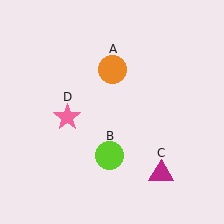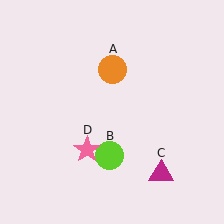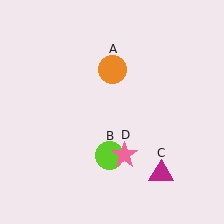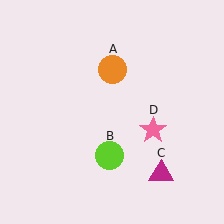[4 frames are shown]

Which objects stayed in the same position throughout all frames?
Orange circle (object A) and lime circle (object B) and magenta triangle (object C) remained stationary.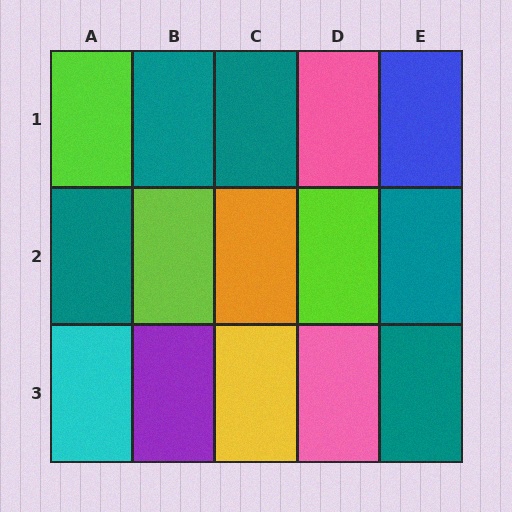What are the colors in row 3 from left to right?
Cyan, purple, yellow, pink, teal.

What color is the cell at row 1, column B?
Teal.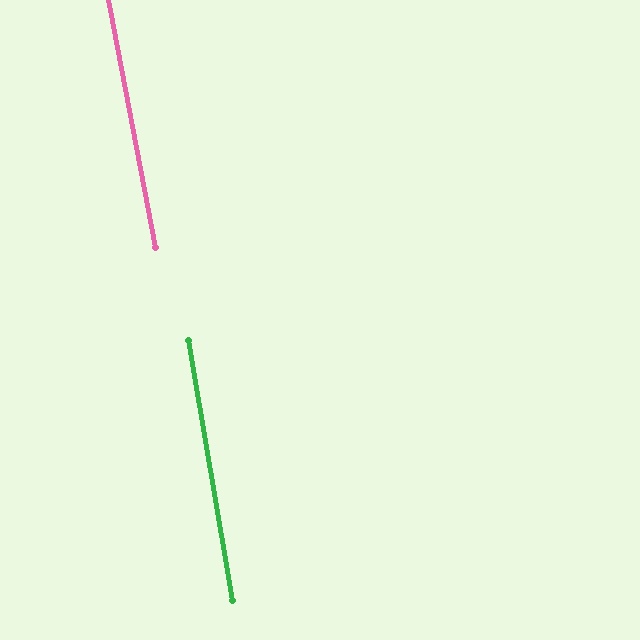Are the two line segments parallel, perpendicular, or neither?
Parallel — their directions differ by only 1.2°.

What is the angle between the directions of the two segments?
Approximately 1 degree.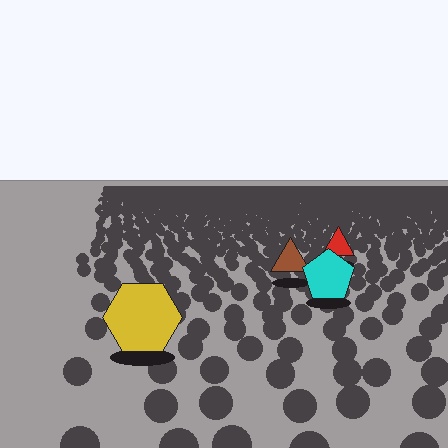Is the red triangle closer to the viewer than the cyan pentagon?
No. The cyan pentagon is closer — you can tell from the texture gradient: the ground texture is coarser near it.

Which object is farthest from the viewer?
The red triangle is farthest from the viewer. It appears smaller and the ground texture around it is denser.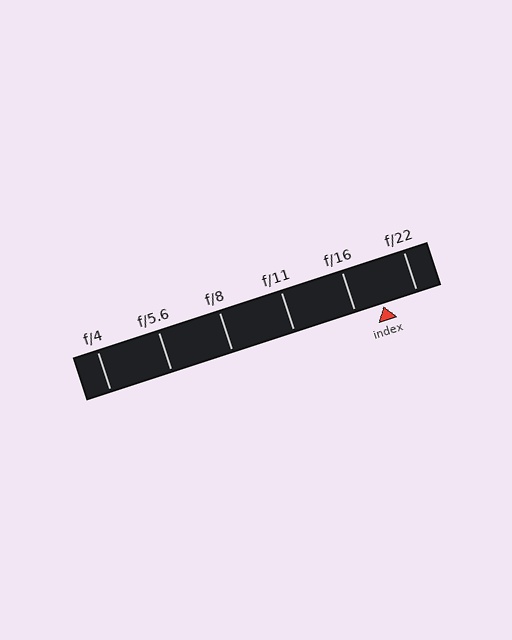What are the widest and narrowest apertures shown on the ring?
The widest aperture shown is f/4 and the narrowest is f/22.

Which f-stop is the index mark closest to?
The index mark is closest to f/16.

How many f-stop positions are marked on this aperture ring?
There are 6 f-stop positions marked.